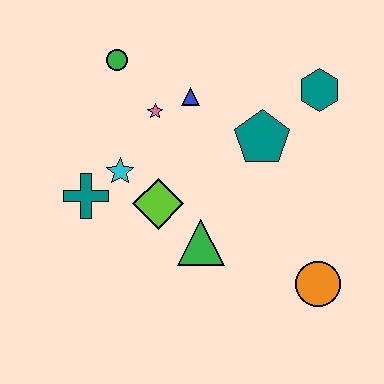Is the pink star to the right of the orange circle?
No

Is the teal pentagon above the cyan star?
Yes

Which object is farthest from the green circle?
The orange circle is farthest from the green circle.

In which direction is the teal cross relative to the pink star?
The teal cross is below the pink star.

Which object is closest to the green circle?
The pink star is closest to the green circle.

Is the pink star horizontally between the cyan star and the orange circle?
Yes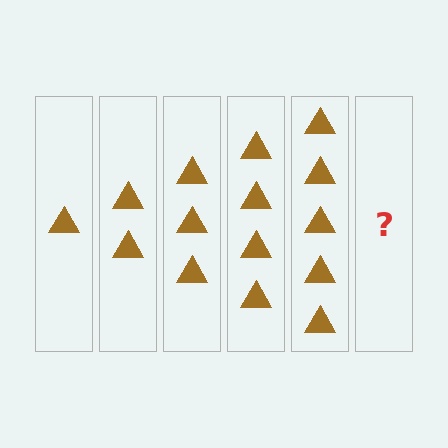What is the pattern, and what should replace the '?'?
The pattern is that each step adds one more triangle. The '?' should be 6 triangles.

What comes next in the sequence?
The next element should be 6 triangles.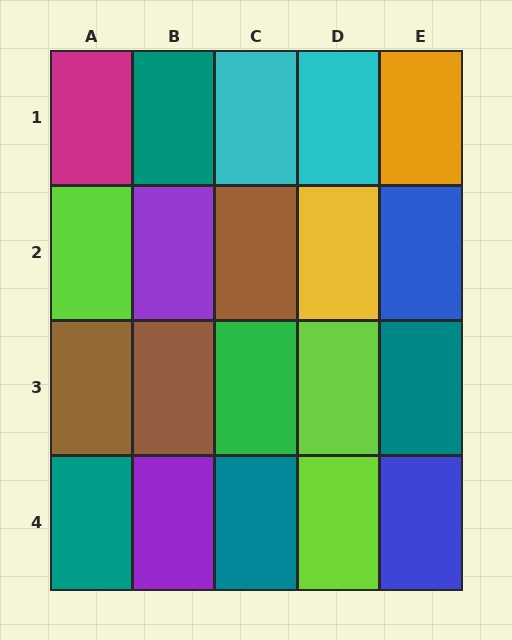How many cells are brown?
3 cells are brown.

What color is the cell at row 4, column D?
Lime.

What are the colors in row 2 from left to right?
Lime, purple, brown, yellow, blue.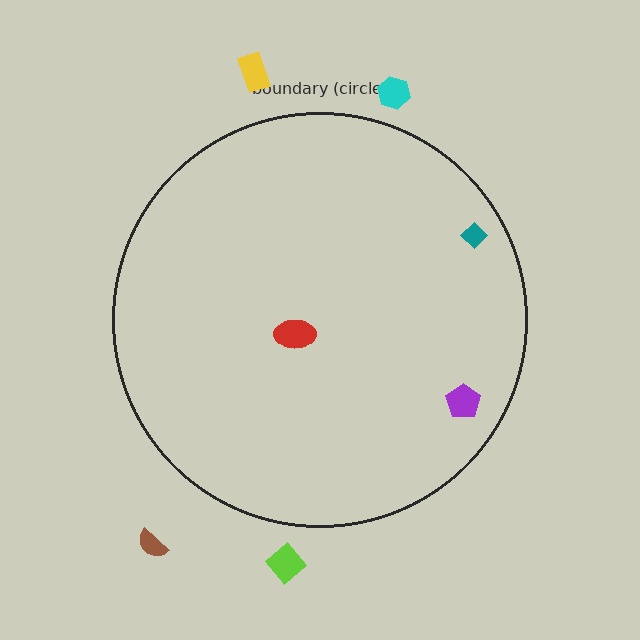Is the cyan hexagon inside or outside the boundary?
Outside.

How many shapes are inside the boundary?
3 inside, 4 outside.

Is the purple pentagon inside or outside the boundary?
Inside.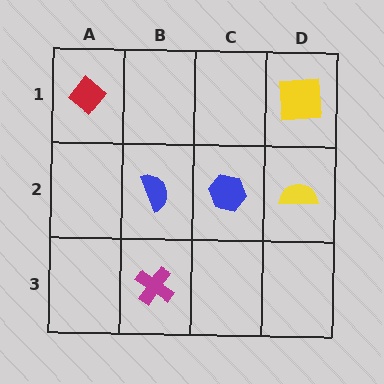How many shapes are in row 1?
2 shapes.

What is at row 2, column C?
A blue hexagon.